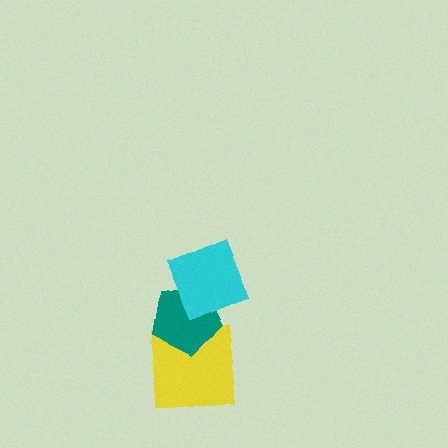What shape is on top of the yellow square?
The teal pentagon is on top of the yellow square.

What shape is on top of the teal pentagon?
The cyan square is on top of the teal pentagon.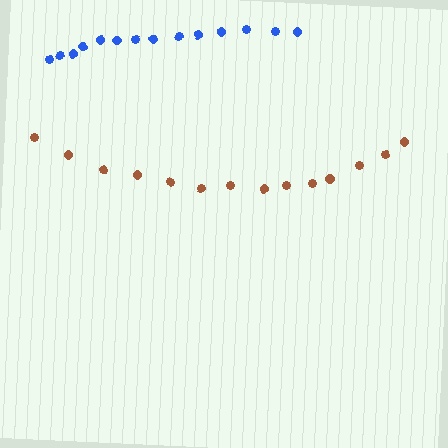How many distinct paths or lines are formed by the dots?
There are 2 distinct paths.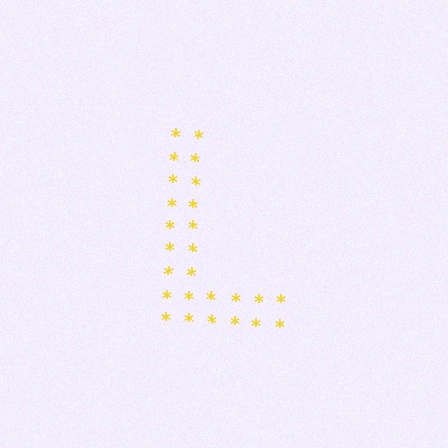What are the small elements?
The small elements are asterisks.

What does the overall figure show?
The overall figure shows the letter L.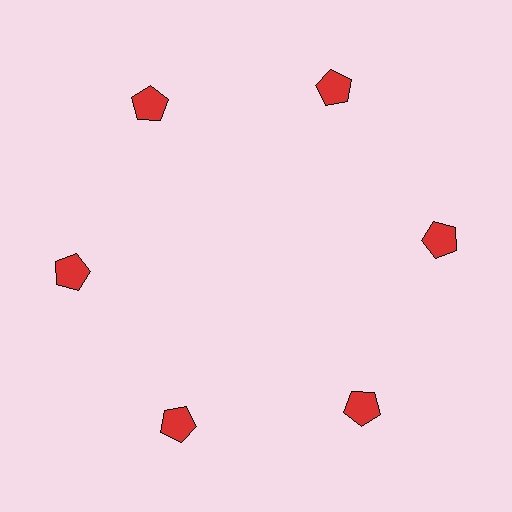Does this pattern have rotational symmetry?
Yes, this pattern has 6-fold rotational symmetry. It looks the same after rotating 60 degrees around the center.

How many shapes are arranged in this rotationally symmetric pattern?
There are 6 shapes, arranged in 6 groups of 1.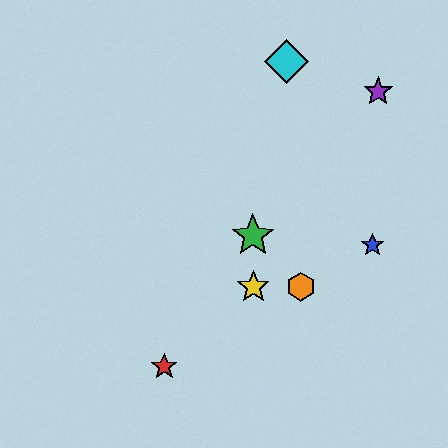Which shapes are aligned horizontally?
The yellow star, the orange hexagon are aligned horizontally.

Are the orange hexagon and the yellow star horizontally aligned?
Yes, both are at y≈287.